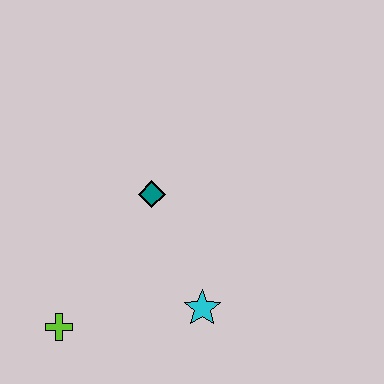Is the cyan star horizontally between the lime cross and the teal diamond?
No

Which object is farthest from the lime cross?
The teal diamond is farthest from the lime cross.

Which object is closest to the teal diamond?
The cyan star is closest to the teal diamond.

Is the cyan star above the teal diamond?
No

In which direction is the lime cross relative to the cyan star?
The lime cross is to the left of the cyan star.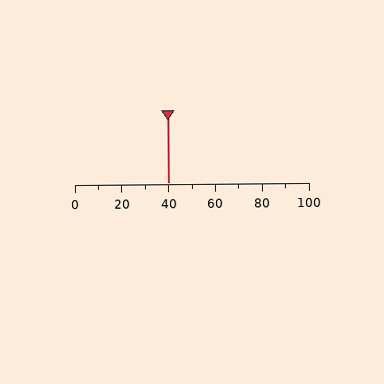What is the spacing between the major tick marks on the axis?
The major ticks are spaced 20 apart.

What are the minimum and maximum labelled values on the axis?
The axis runs from 0 to 100.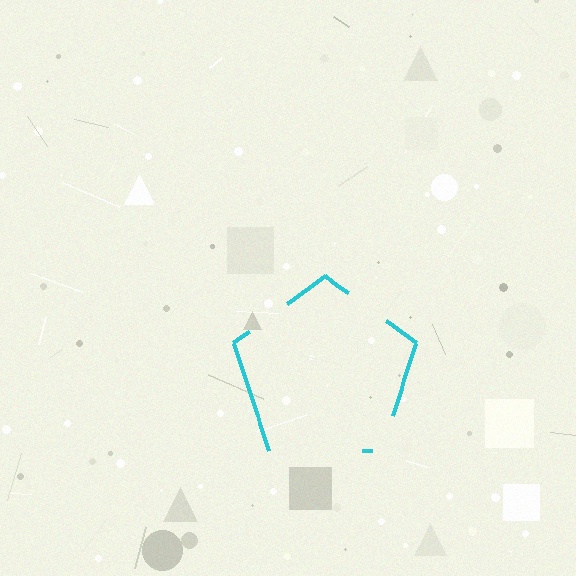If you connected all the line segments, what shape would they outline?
They would outline a pentagon.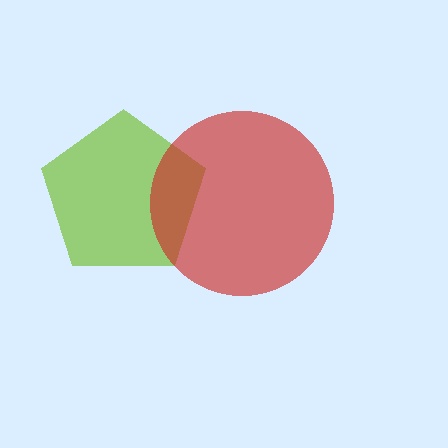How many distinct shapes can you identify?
There are 2 distinct shapes: a lime pentagon, a red circle.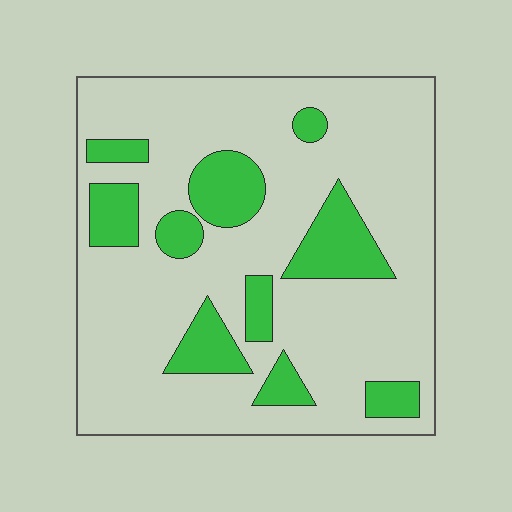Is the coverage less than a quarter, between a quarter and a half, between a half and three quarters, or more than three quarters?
Less than a quarter.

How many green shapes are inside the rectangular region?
10.